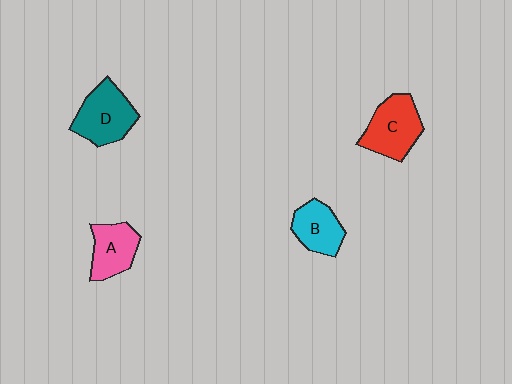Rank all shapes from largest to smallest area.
From largest to smallest: D (teal), C (red), A (pink), B (cyan).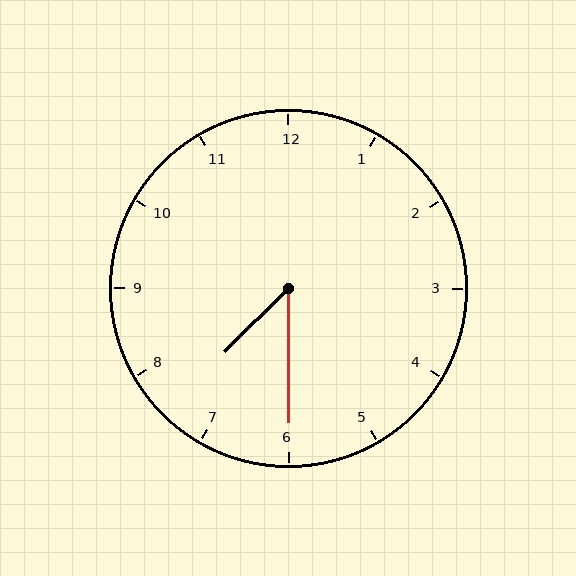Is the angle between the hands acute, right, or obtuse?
It is acute.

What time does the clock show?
7:30.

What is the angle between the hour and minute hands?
Approximately 45 degrees.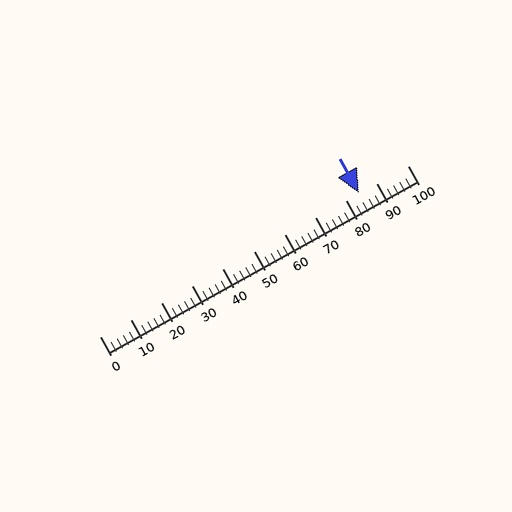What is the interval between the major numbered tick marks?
The major tick marks are spaced 10 units apart.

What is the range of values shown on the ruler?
The ruler shows values from 0 to 100.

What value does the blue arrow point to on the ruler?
The blue arrow points to approximately 84.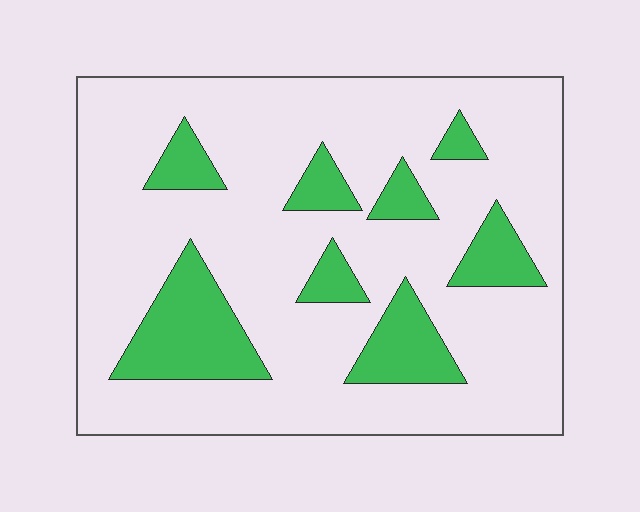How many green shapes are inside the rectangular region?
8.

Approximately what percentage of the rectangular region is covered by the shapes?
Approximately 20%.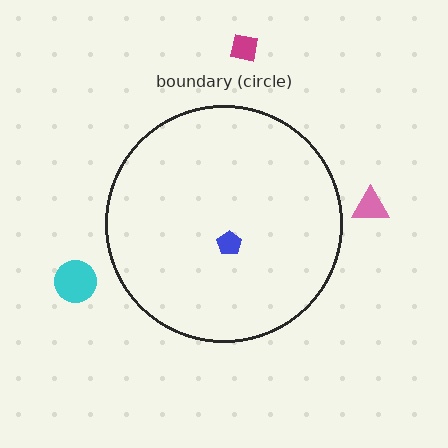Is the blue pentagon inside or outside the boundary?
Inside.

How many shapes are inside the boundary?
1 inside, 3 outside.